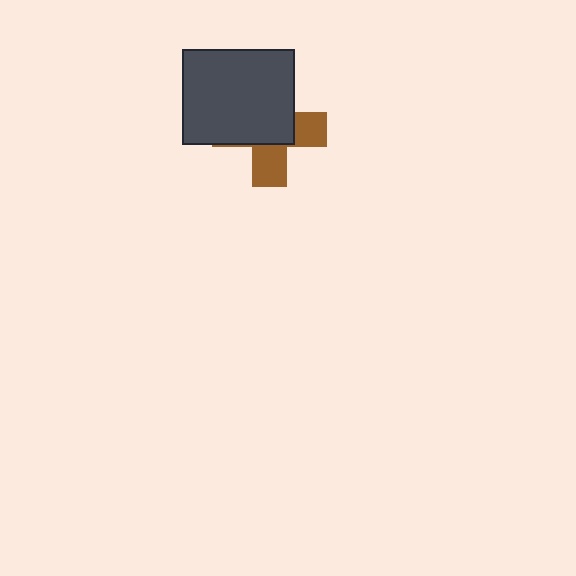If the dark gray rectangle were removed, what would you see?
You would see the complete brown cross.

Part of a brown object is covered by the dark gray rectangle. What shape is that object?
It is a cross.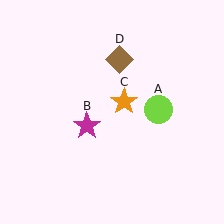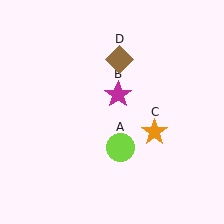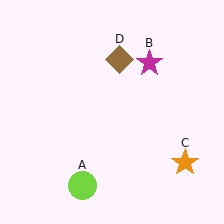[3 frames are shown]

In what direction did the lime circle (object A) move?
The lime circle (object A) moved down and to the left.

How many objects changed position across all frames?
3 objects changed position: lime circle (object A), magenta star (object B), orange star (object C).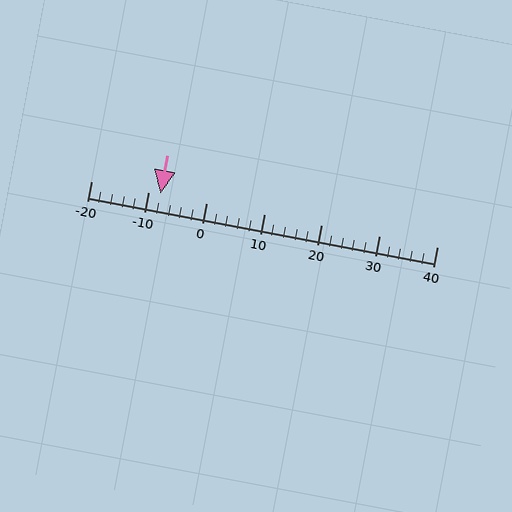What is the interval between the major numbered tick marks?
The major tick marks are spaced 10 units apart.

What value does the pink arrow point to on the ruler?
The pink arrow points to approximately -8.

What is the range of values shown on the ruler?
The ruler shows values from -20 to 40.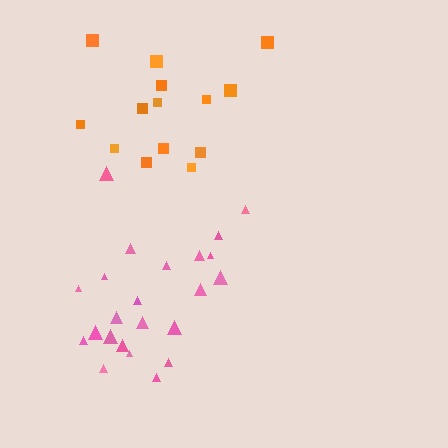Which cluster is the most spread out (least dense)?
Orange.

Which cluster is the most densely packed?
Pink.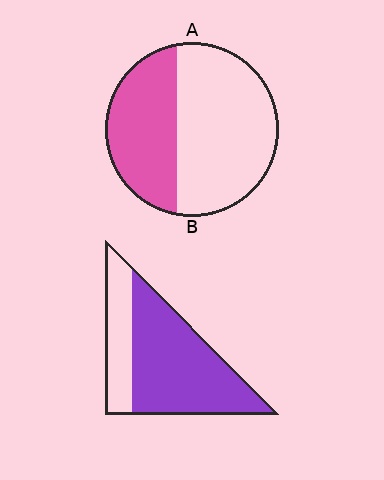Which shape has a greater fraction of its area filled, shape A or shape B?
Shape B.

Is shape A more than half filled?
No.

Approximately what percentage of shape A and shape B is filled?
A is approximately 40% and B is approximately 70%.